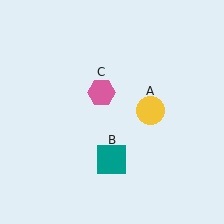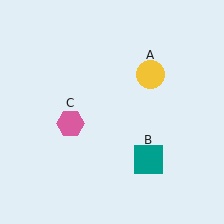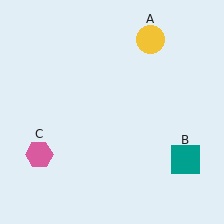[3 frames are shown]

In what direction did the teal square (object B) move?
The teal square (object B) moved right.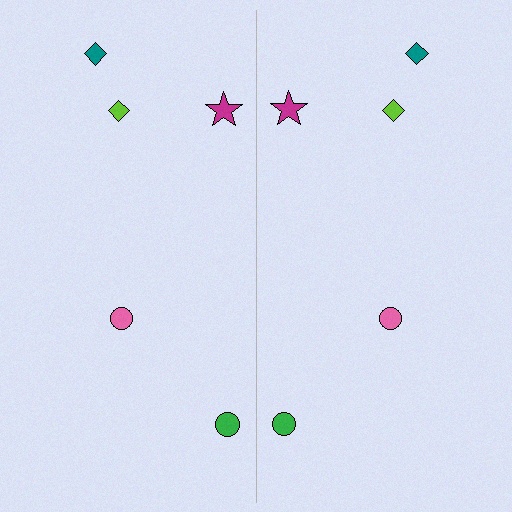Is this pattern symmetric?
Yes, this pattern has bilateral (reflection) symmetry.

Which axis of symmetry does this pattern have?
The pattern has a vertical axis of symmetry running through the center of the image.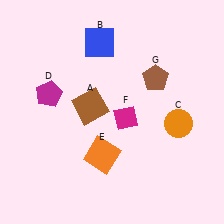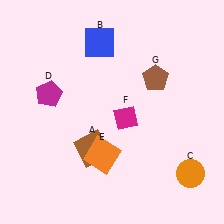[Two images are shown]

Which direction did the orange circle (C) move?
The orange circle (C) moved down.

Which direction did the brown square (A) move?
The brown square (A) moved down.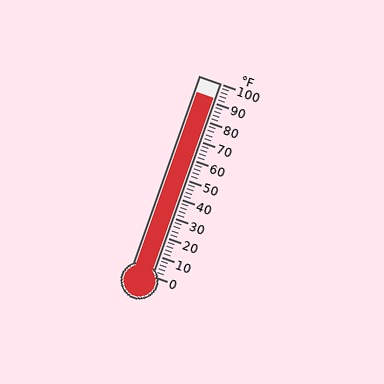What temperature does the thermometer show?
The thermometer shows approximately 92°F.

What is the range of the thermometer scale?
The thermometer scale ranges from 0°F to 100°F.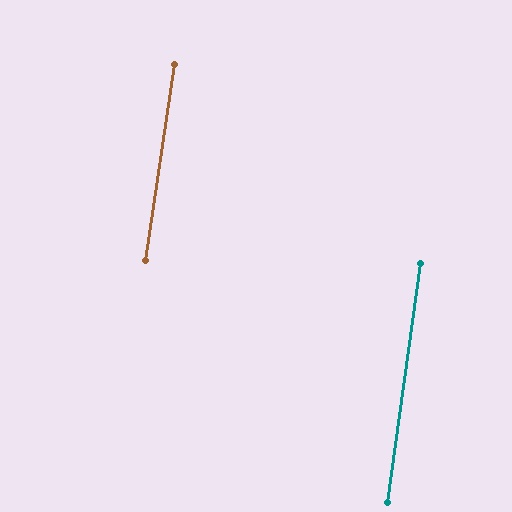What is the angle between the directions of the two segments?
Approximately 1 degree.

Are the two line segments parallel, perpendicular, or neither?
Parallel — their directions differ by only 0.6°.